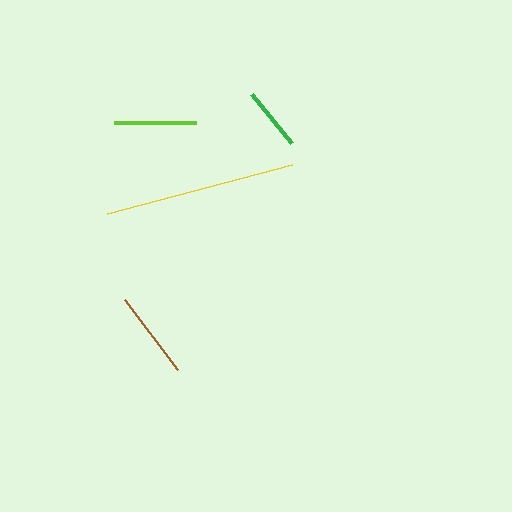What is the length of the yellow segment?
The yellow segment is approximately 191 pixels long.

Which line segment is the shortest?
The green line is the shortest at approximately 64 pixels.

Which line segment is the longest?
The yellow line is the longest at approximately 191 pixels.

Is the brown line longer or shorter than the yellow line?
The yellow line is longer than the brown line.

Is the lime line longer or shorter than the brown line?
The brown line is longer than the lime line.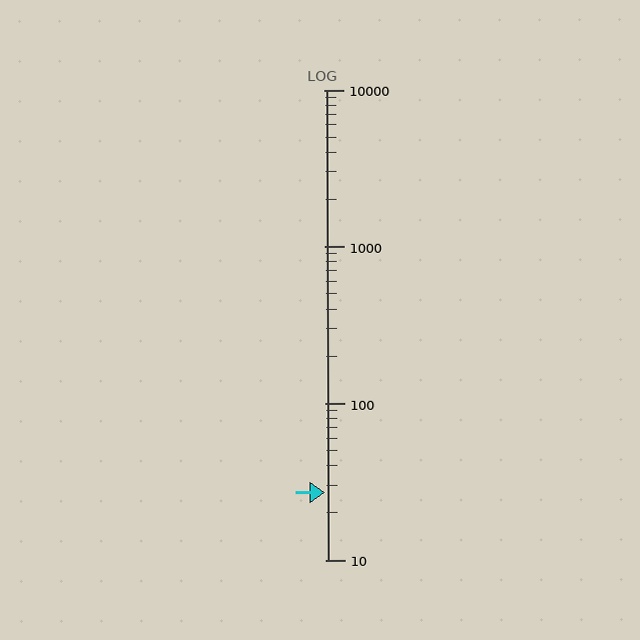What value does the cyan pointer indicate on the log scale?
The pointer indicates approximately 27.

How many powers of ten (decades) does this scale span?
The scale spans 3 decades, from 10 to 10000.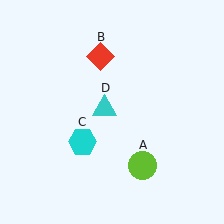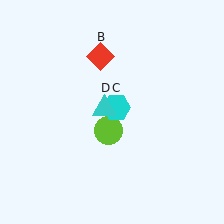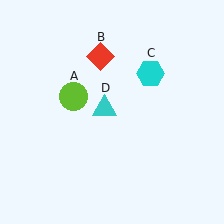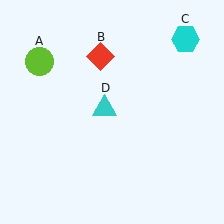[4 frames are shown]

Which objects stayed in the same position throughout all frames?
Red diamond (object B) and cyan triangle (object D) remained stationary.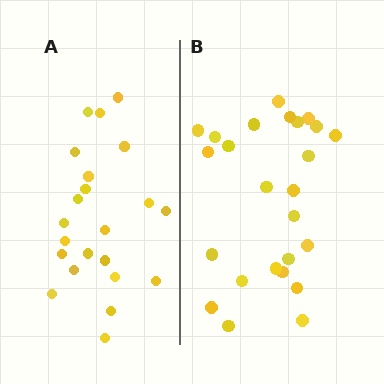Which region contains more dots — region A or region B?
Region B (the right region) has more dots.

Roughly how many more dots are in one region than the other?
Region B has just a few more — roughly 2 or 3 more dots than region A.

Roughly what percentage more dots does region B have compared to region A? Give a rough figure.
About 15% more.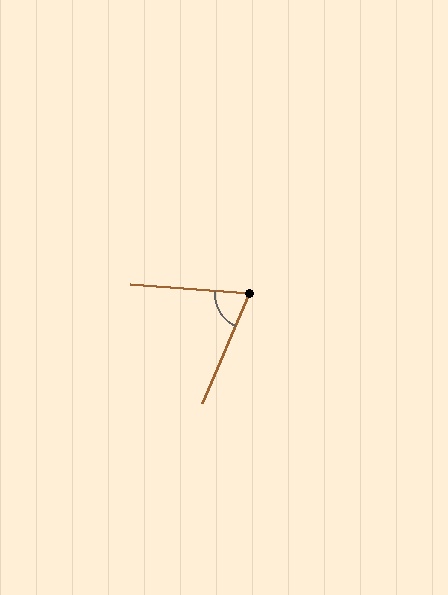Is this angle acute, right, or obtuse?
It is acute.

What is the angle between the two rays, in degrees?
Approximately 71 degrees.